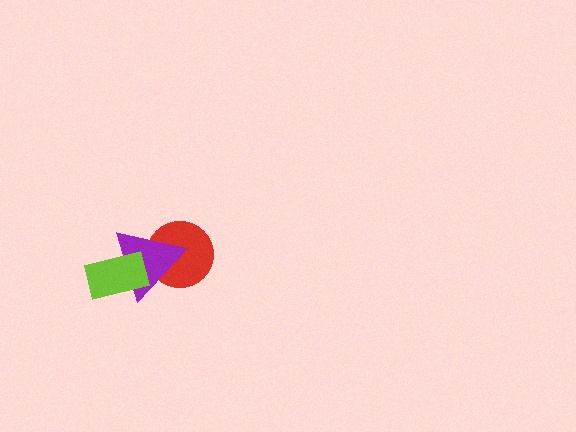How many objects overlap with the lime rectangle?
1 object overlaps with the lime rectangle.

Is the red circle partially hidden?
Yes, it is partially covered by another shape.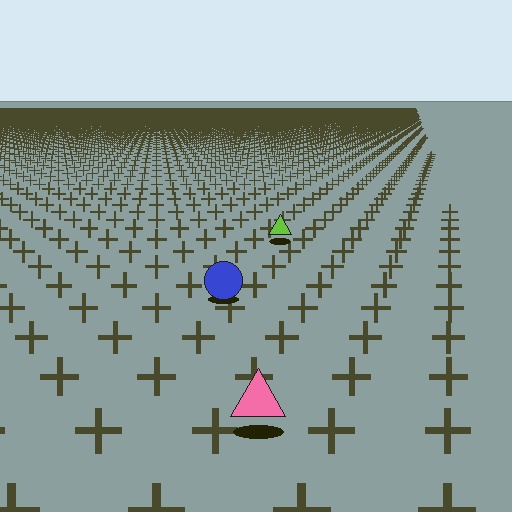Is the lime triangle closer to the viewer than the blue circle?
No. The blue circle is closer — you can tell from the texture gradient: the ground texture is coarser near it.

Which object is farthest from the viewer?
The lime triangle is farthest from the viewer. It appears smaller and the ground texture around it is denser.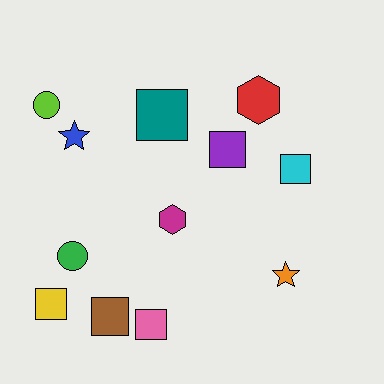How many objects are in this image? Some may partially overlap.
There are 12 objects.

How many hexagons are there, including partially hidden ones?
There are 2 hexagons.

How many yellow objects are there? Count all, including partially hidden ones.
There is 1 yellow object.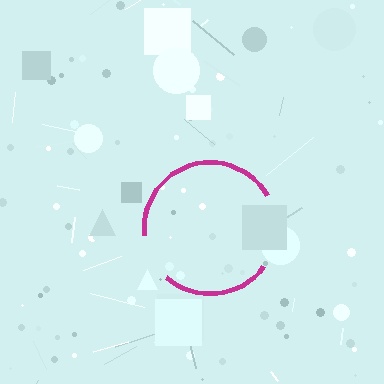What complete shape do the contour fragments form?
The contour fragments form a circle.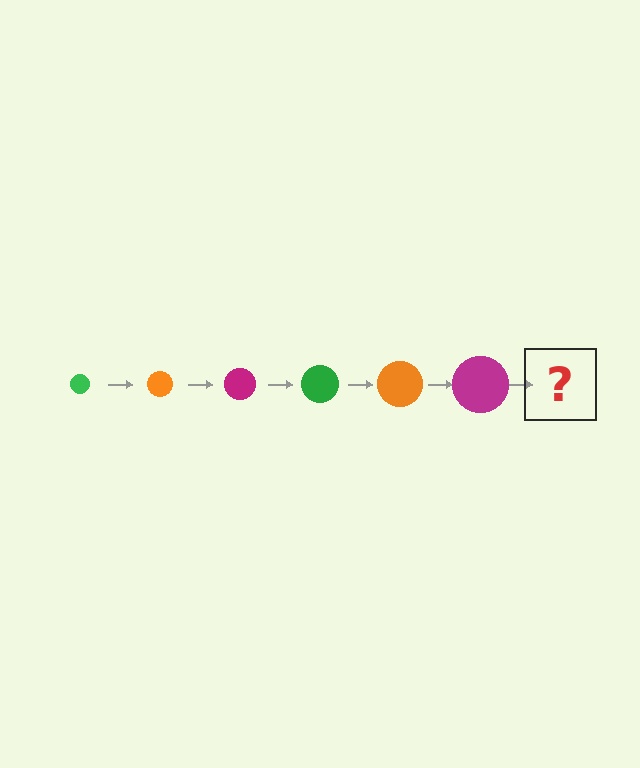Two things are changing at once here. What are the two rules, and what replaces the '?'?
The two rules are that the circle grows larger each step and the color cycles through green, orange, and magenta. The '?' should be a green circle, larger than the previous one.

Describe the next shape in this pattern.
It should be a green circle, larger than the previous one.